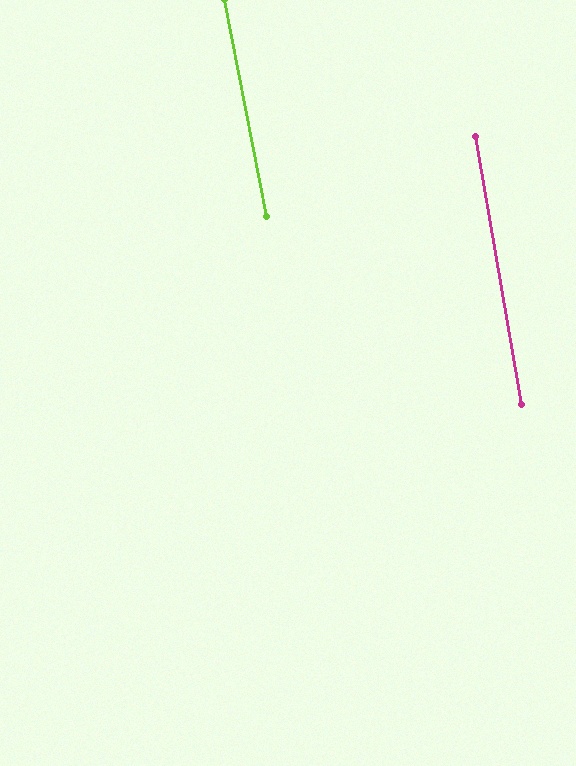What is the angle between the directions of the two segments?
Approximately 1 degree.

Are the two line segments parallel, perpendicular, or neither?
Parallel — their directions differ by only 1.0°.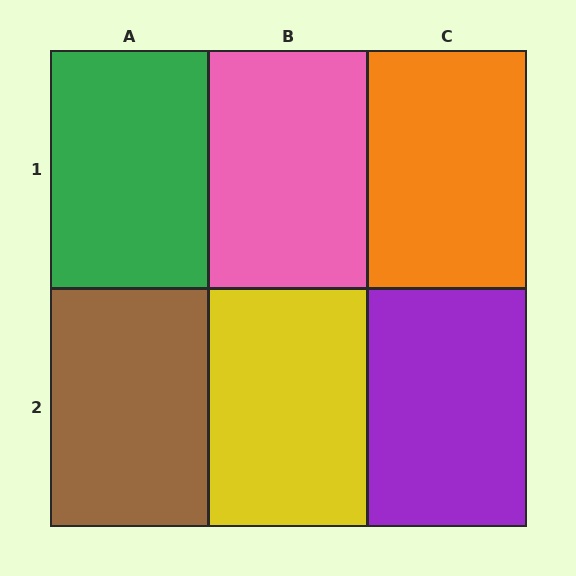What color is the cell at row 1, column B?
Pink.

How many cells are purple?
1 cell is purple.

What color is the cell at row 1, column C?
Orange.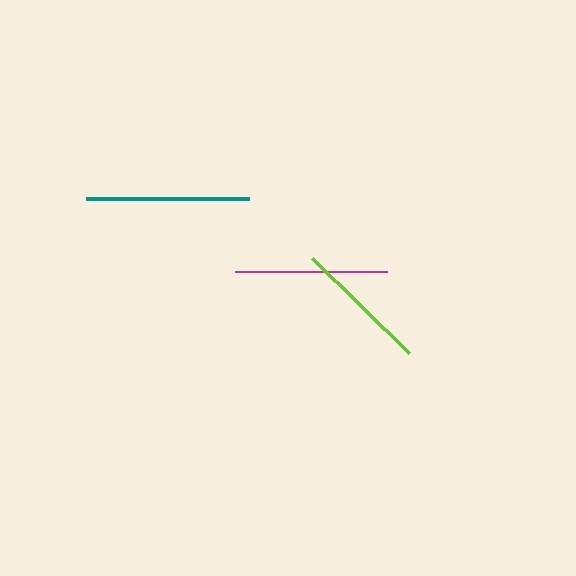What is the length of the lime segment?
The lime segment is approximately 136 pixels long.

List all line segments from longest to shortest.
From longest to shortest: teal, magenta, lime.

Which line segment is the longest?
The teal line is the longest at approximately 162 pixels.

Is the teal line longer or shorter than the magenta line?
The teal line is longer than the magenta line.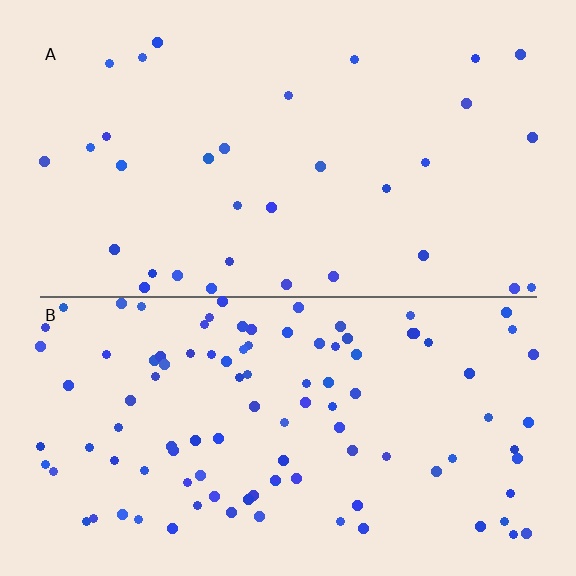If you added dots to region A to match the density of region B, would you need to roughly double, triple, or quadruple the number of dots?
Approximately triple.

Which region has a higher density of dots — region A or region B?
B (the bottom).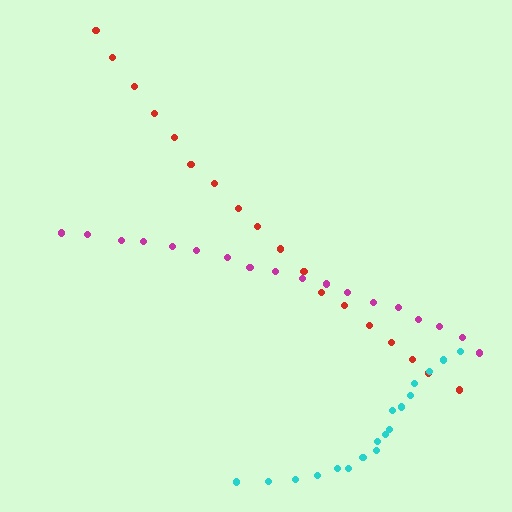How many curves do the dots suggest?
There are 3 distinct paths.